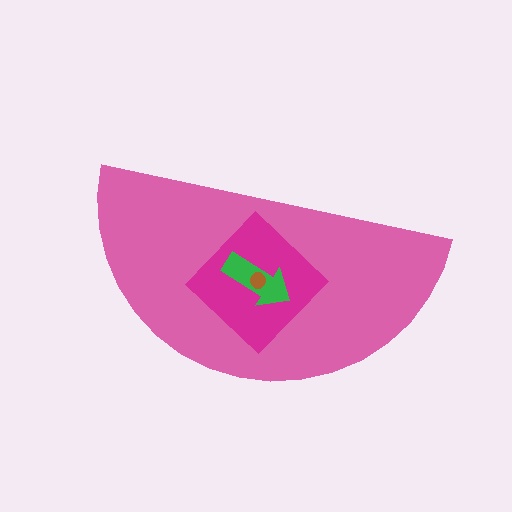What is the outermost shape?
The pink semicircle.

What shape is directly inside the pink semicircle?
The magenta diamond.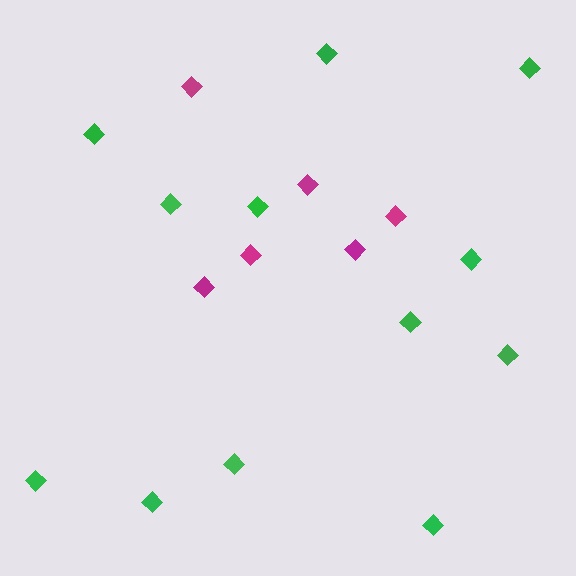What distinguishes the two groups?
There are 2 groups: one group of magenta diamonds (6) and one group of green diamonds (12).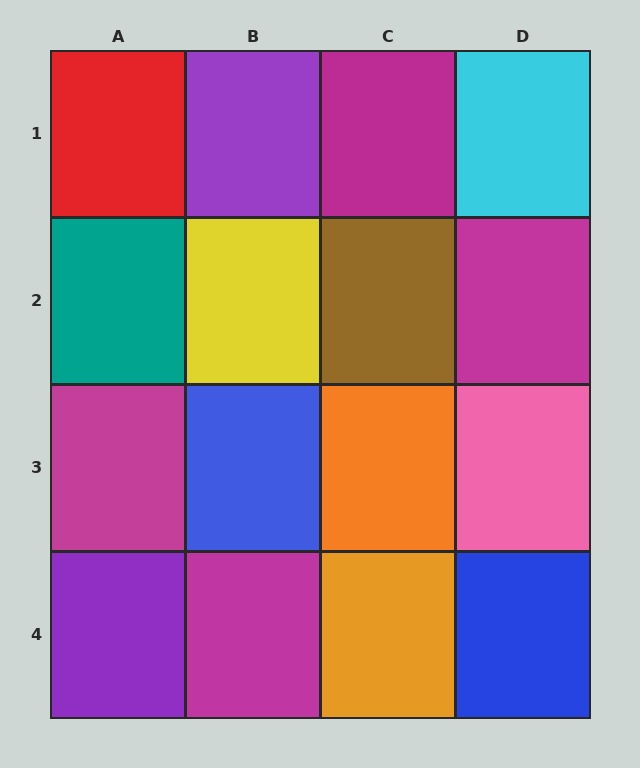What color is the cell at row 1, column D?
Cyan.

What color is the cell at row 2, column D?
Magenta.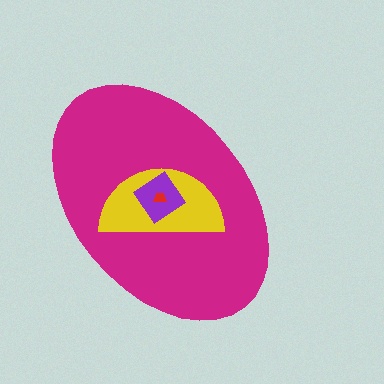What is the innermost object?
The red trapezoid.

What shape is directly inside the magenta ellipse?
The yellow semicircle.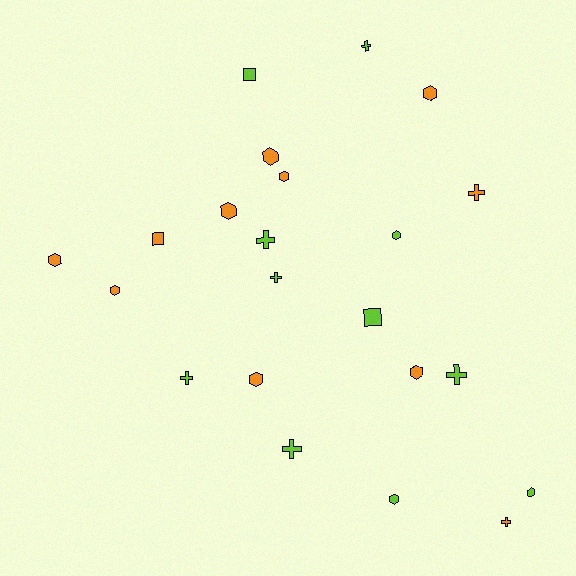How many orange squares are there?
There is 1 orange square.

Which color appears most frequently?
Orange, with 11 objects.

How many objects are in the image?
There are 22 objects.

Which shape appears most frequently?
Hexagon, with 11 objects.